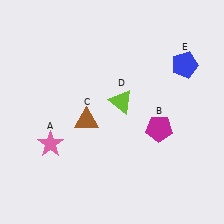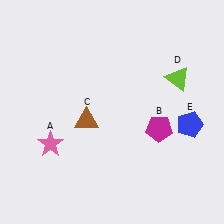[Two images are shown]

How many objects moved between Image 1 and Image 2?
2 objects moved between the two images.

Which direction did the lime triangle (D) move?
The lime triangle (D) moved right.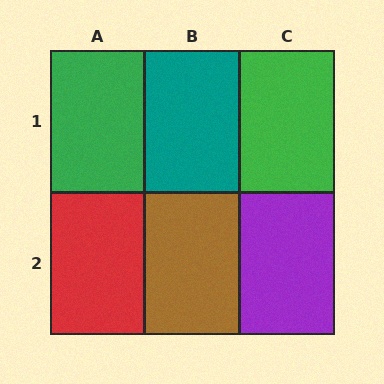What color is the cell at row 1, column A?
Green.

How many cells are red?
1 cell is red.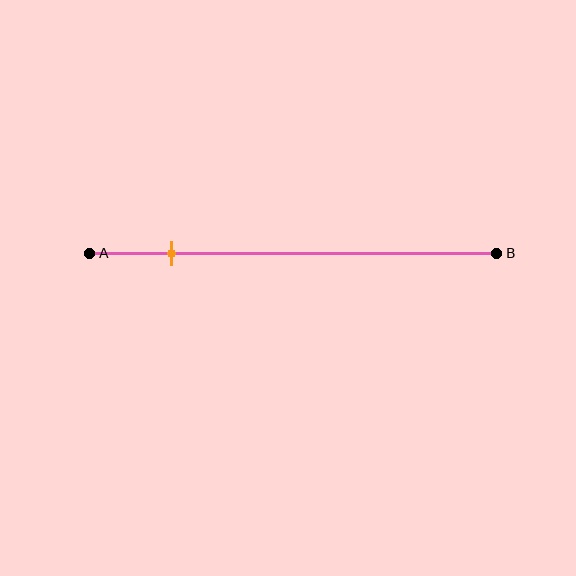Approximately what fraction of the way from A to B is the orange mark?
The orange mark is approximately 20% of the way from A to B.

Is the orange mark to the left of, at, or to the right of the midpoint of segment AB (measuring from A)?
The orange mark is to the left of the midpoint of segment AB.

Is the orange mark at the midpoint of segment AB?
No, the mark is at about 20% from A, not at the 50% midpoint.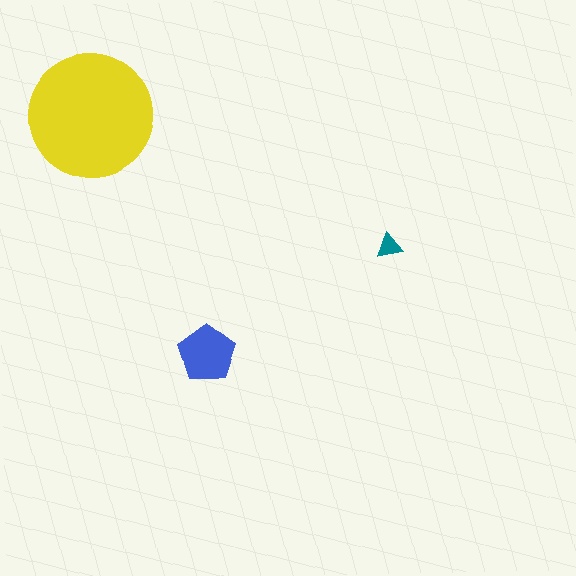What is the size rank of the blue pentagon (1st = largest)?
2nd.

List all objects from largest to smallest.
The yellow circle, the blue pentagon, the teal triangle.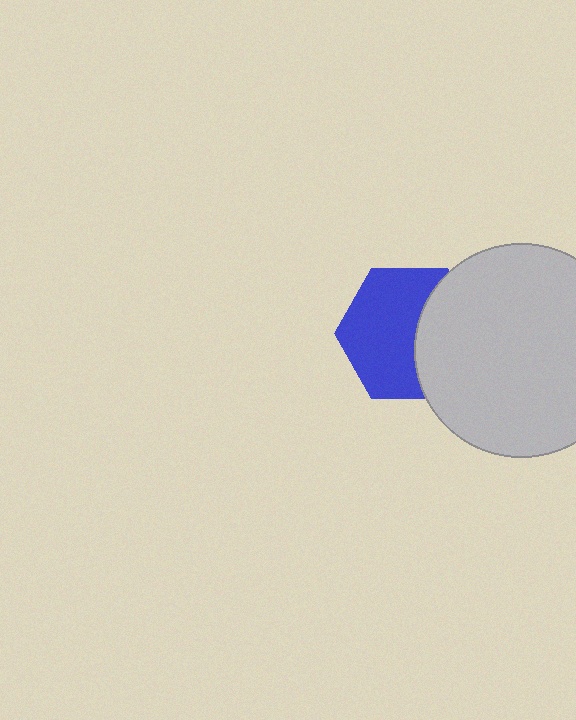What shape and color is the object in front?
The object in front is a light gray circle.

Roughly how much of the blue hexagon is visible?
About half of it is visible (roughly 62%).